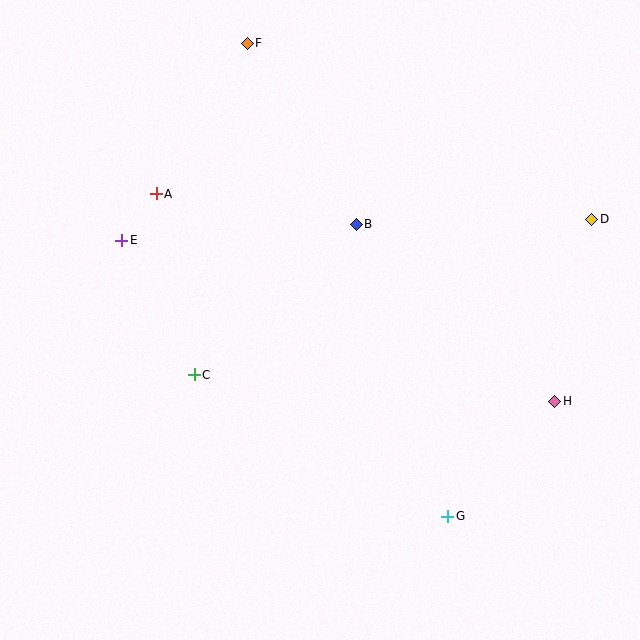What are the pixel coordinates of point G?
Point G is at (448, 516).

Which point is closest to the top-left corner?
Point A is closest to the top-left corner.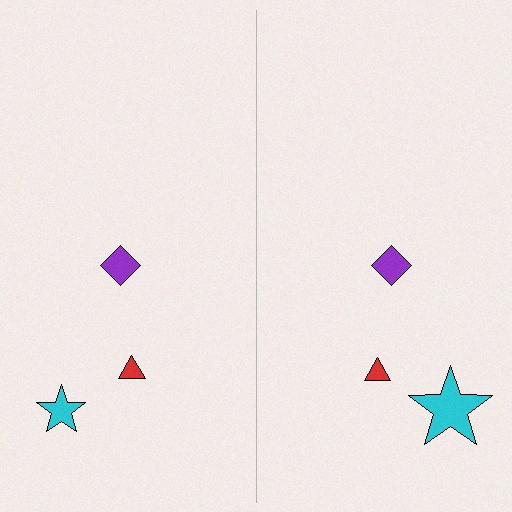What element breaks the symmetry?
The cyan star on the right side has a different size than its mirror counterpart.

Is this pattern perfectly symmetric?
No, the pattern is not perfectly symmetric. The cyan star on the right side has a different size than its mirror counterpart.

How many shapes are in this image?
There are 6 shapes in this image.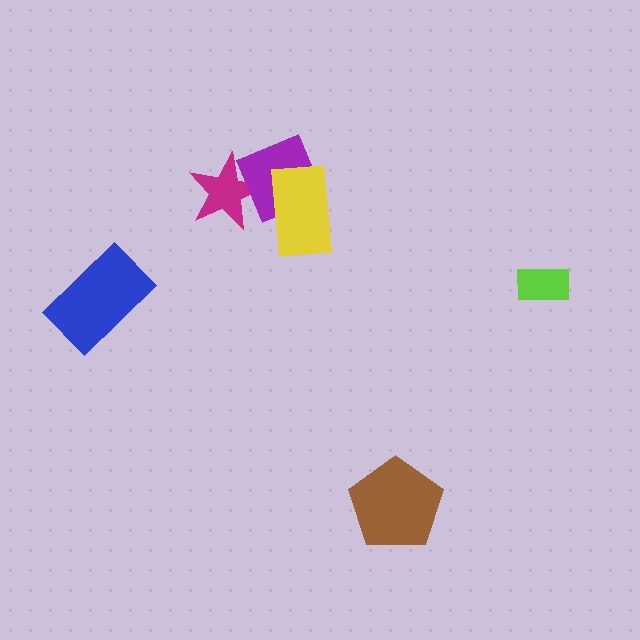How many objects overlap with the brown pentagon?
0 objects overlap with the brown pentagon.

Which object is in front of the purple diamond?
The yellow rectangle is in front of the purple diamond.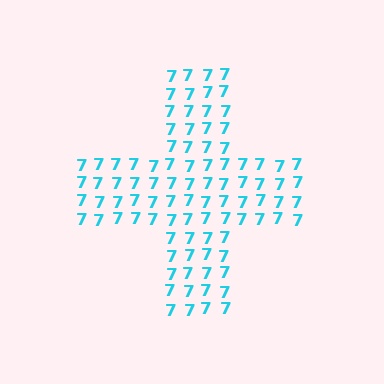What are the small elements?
The small elements are digit 7's.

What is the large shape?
The large shape is a cross.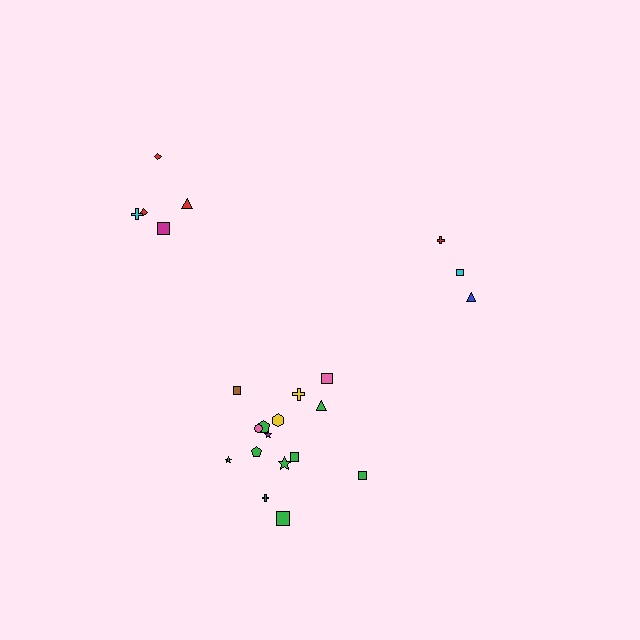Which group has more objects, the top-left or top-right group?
The top-left group.